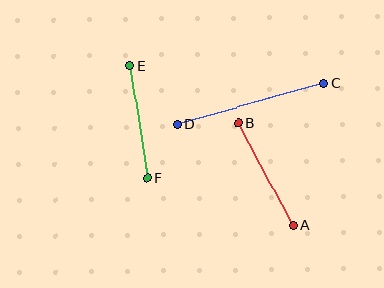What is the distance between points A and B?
The distance is approximately 116 pixels.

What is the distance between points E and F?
The distance is approximately 114 pixels.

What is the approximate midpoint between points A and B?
The midpoint is at approximately (266, 174) pixels.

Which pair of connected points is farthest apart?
Points C and D are farthest apart.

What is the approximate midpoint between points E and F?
The midpoint is at approximately (139, 122) pixels.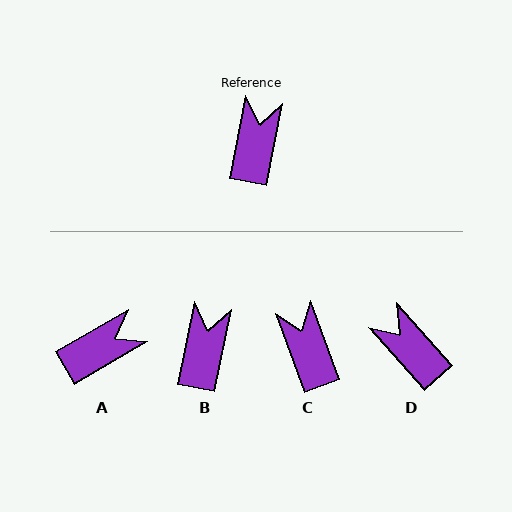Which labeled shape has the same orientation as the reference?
B.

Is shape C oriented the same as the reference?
No, it is off by about 32 degrees.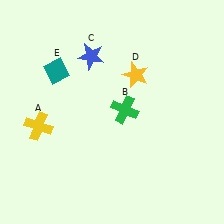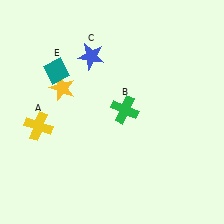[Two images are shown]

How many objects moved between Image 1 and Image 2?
1 object moved between the two images.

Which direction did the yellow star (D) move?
The yellow star (D) moved left.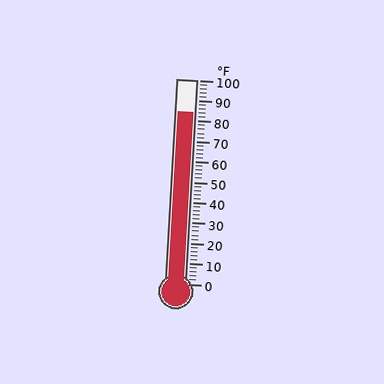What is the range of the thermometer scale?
The thermometer scale ranges from 0°F to 100°F.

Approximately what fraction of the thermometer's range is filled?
The thermometer is filled to approximately 85% of its range.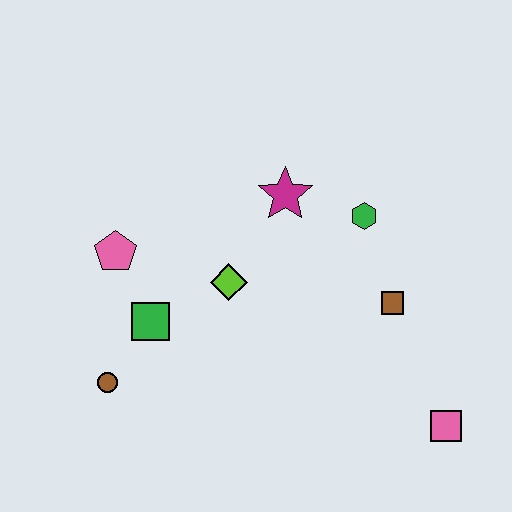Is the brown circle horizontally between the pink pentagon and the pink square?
No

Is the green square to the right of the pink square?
No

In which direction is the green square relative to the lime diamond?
The green square is to the left of the lime diamond.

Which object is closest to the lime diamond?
The green square is closest to the lime diamond.